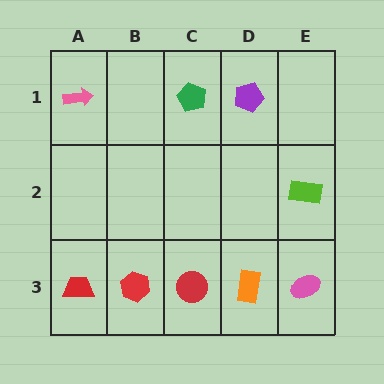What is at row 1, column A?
A pink arrow.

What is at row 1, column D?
A purple pentagon.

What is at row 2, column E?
A lime rectangle.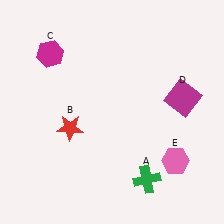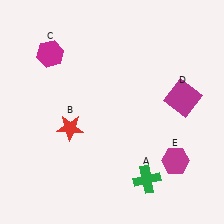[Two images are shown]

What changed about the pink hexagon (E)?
In Image 1, E is pink. In Image 2, it changed to magenta.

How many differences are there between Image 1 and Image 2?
There is 1 difference between the two images.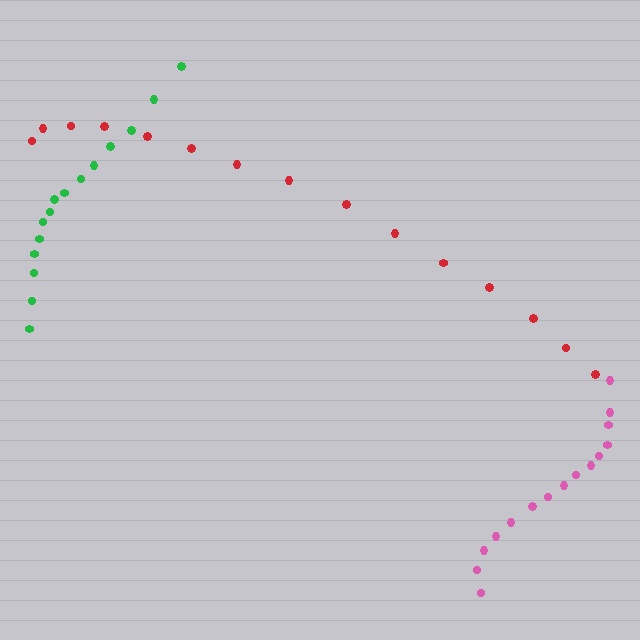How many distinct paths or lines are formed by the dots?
There are 3 distinct paths.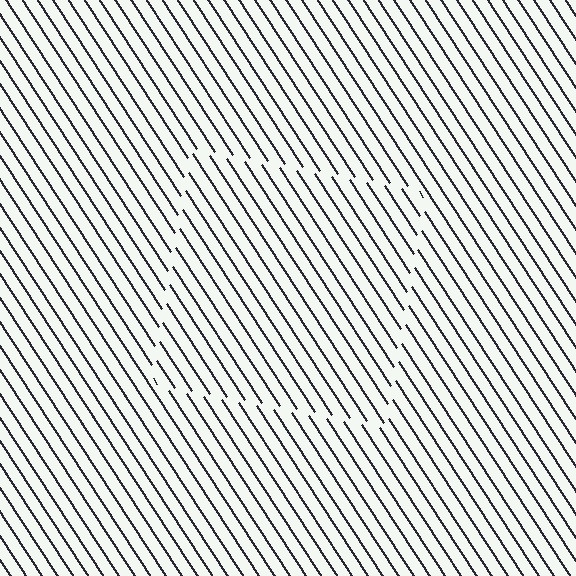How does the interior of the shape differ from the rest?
The interior of the shape contains the same grating, shifted by half a period — the contour is defined by the phase discontinuity where line-ends from the inner and outer gratings abut.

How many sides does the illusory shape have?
4 sides — the line-ends trace a square.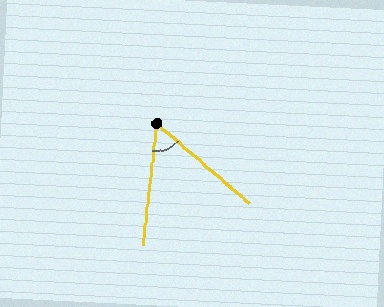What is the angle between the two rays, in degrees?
Approximately 56 degrees.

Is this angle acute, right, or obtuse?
It is acute.